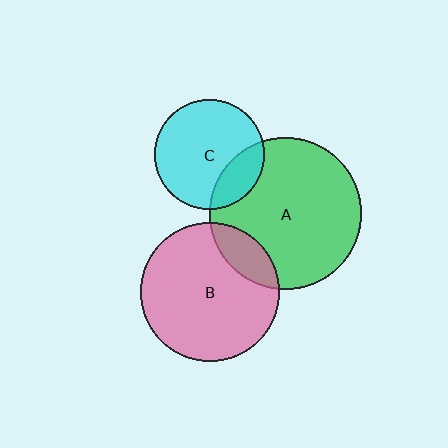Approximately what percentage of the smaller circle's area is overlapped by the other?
Approximately 20%.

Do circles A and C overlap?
Yes.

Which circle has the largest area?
Circle A (green).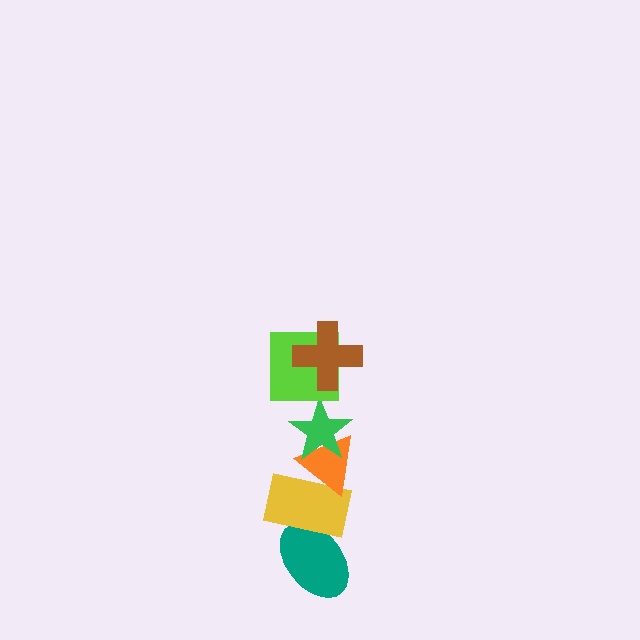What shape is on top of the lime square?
The brown cross is on top of the lime square.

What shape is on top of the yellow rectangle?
The orange triangle is on top of the yellow rectangle.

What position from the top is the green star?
The green star is 3rd from the top.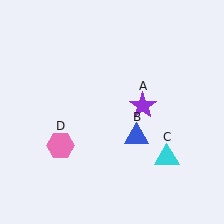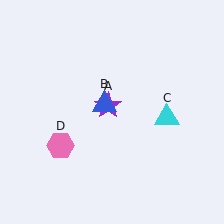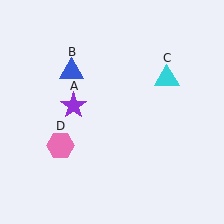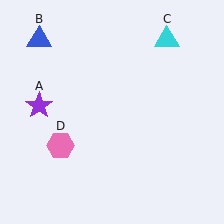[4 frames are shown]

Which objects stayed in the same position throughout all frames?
Pink hexagon (object D) remained stationary.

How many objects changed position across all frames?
3 objects changed position: purple star (object A), blue triangle (object B), cyan triangle (object C).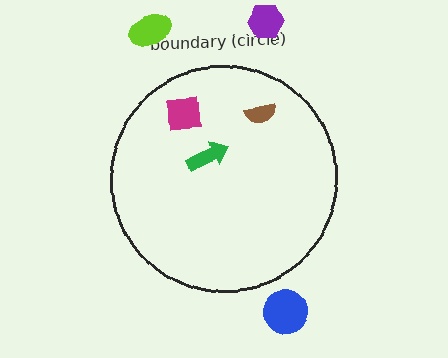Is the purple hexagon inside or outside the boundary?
Outside.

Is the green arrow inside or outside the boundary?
Inside.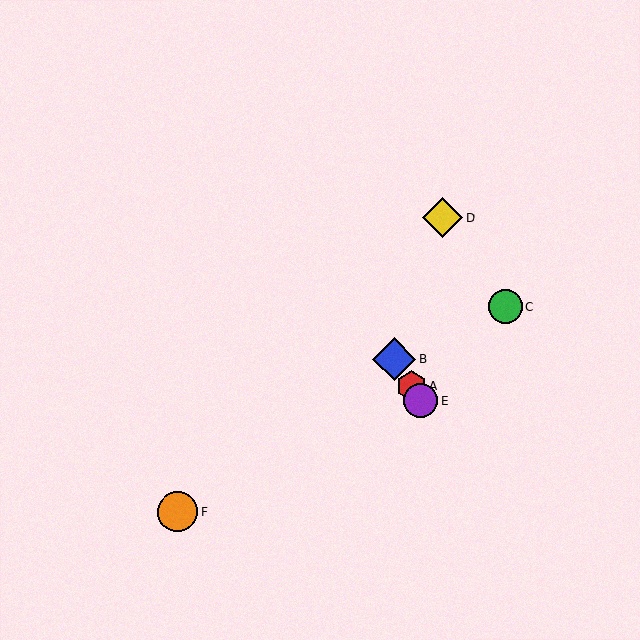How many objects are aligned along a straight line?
3 objects (A, B, E) are aligned along a straight line.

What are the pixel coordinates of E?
Object E is at (421, 400).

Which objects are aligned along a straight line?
Objects A, B, E are aligned along a straight line.